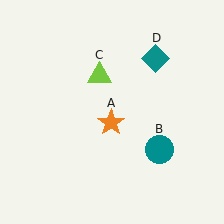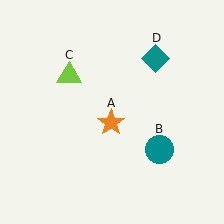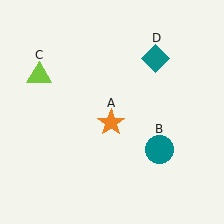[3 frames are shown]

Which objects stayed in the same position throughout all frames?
Orange star (object A) and teal circle (object B) and teal diamond (object D) remained stationary.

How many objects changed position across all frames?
1 object changed position: lime triangle (object C).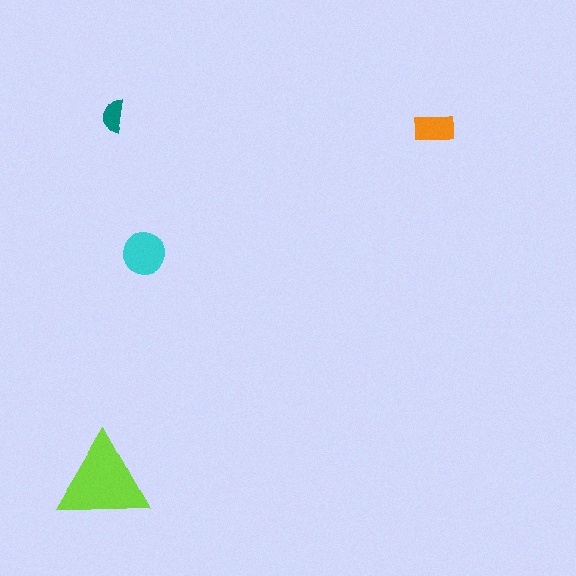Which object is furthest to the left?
The lime triangle is leftmost.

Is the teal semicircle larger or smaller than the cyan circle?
Smaller.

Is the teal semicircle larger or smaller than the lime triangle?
Smaller.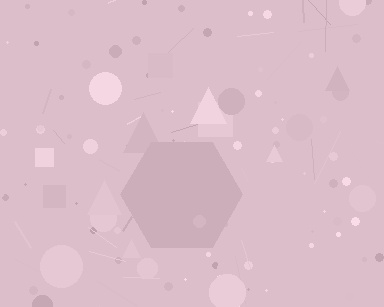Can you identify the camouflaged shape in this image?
The camouflaged shape is a hexagon.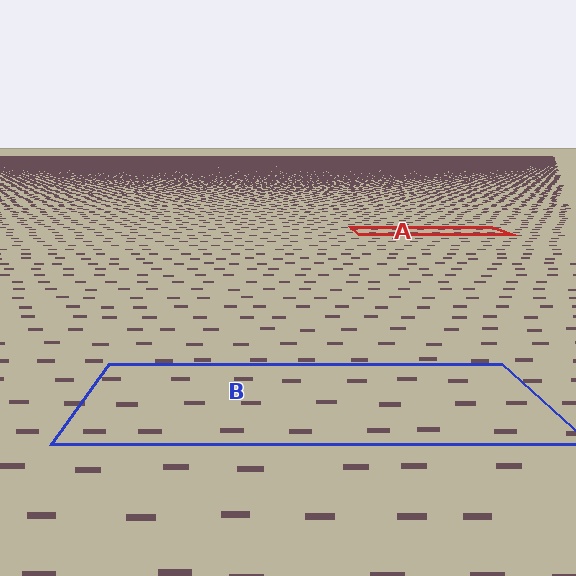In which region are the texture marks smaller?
The texture marks are smaller in region A, because it is farther away.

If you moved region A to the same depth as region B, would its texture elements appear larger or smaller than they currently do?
They would appear larger. At a closer depth, the same texture elements are projected at a bigger on-screen size.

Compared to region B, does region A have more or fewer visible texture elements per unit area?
Region A has more texture elements per unit area — they are packed more densely because it is farther away.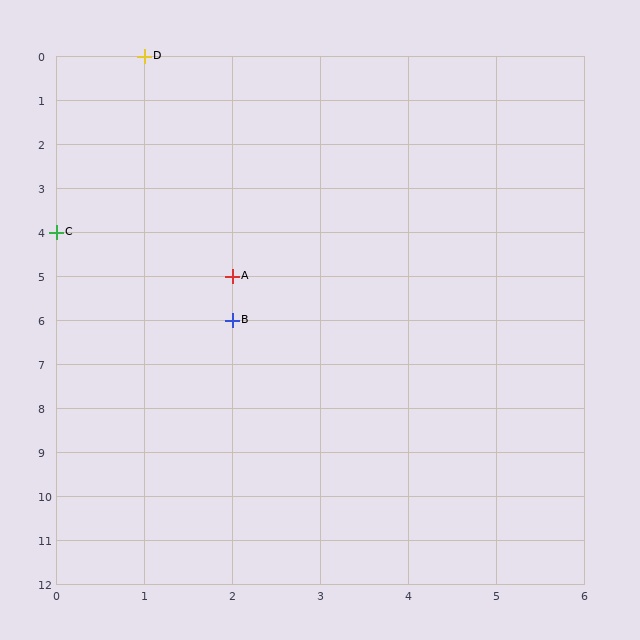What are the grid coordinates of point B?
Point B is at grid coordinates (2, 6).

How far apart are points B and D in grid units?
Points B and D are 1 column and 6 rows apart (about 6.1 grid units diagonally).